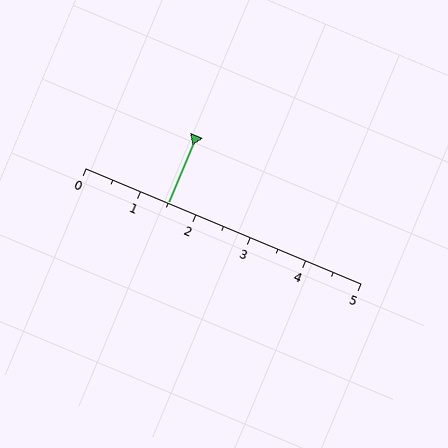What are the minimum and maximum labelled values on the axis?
The axis runs from 0 to 5.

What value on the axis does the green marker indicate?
The marker indicates approximately 1.5.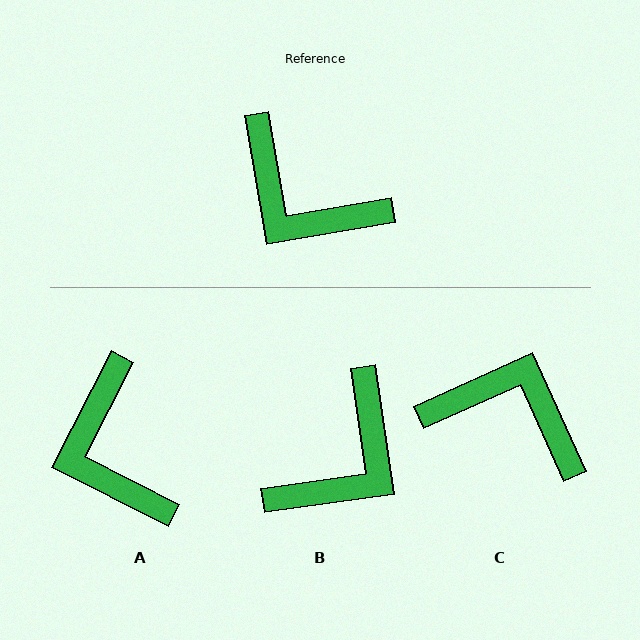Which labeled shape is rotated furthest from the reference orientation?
C, about 165 degrees away.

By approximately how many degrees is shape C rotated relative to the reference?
Approximately 165 degrees clockwise.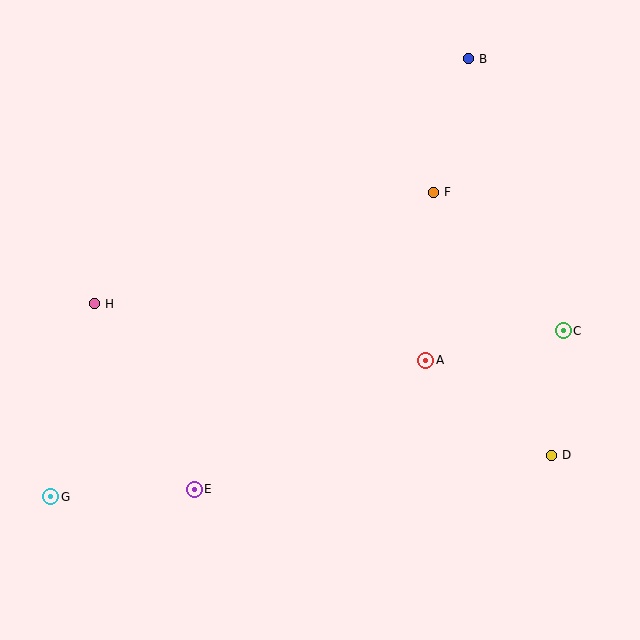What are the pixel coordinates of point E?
Point E is at (194, 489).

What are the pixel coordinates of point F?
Point F is at (434, 192).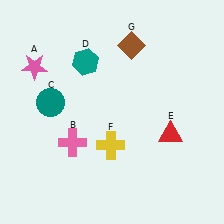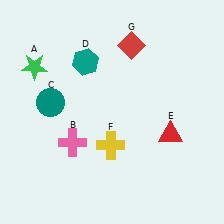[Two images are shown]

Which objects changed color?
A changed from pink to green. G changed from brown to red.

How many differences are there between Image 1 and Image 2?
There are 2 differences between the two images.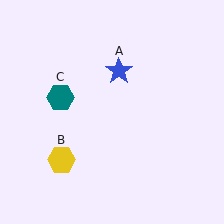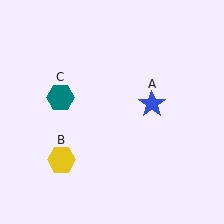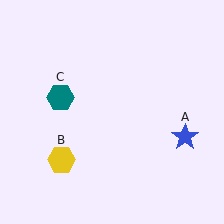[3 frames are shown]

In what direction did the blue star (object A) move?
The blue star (object A) moved down and to the right.